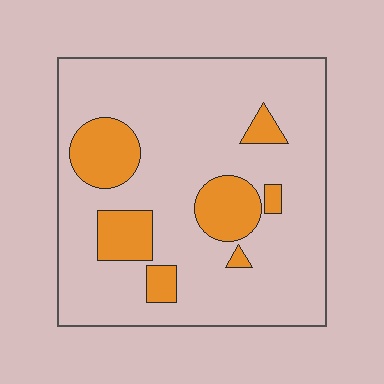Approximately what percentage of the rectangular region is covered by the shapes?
Approximately 20%.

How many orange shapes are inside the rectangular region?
7.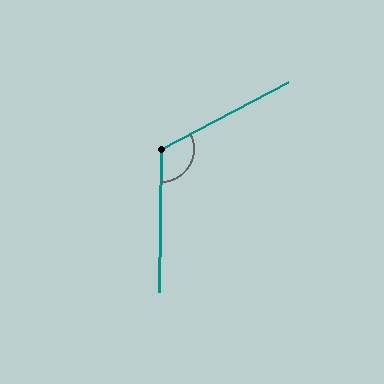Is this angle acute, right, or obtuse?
It is obtuse.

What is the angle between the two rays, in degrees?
Approximately 119 degrees.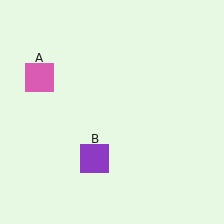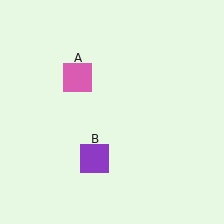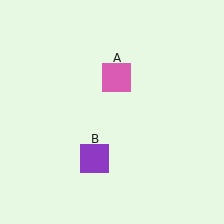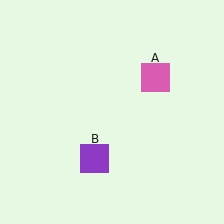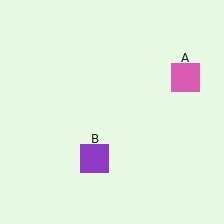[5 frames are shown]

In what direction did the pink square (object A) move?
The pink square (object A) moved right.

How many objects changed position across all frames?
1 object changed position: pink square (object A).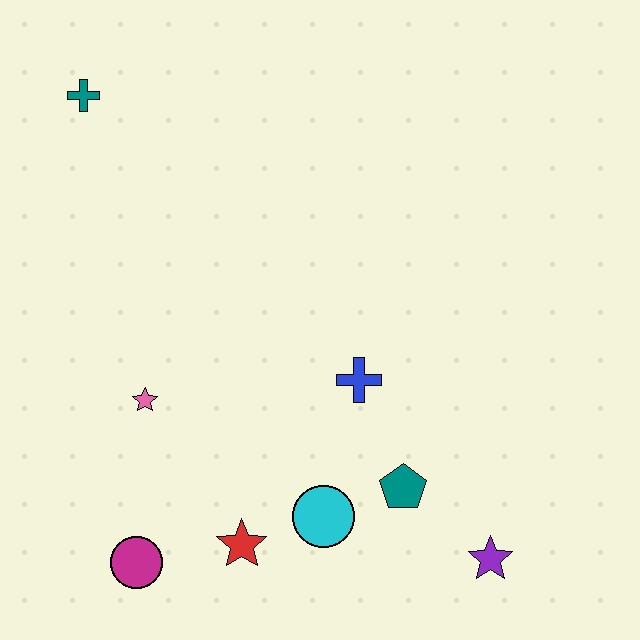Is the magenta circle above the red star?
No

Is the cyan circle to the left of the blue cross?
Yes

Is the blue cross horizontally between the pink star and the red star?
No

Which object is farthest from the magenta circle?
The teal cross is farthest from the magenta circle.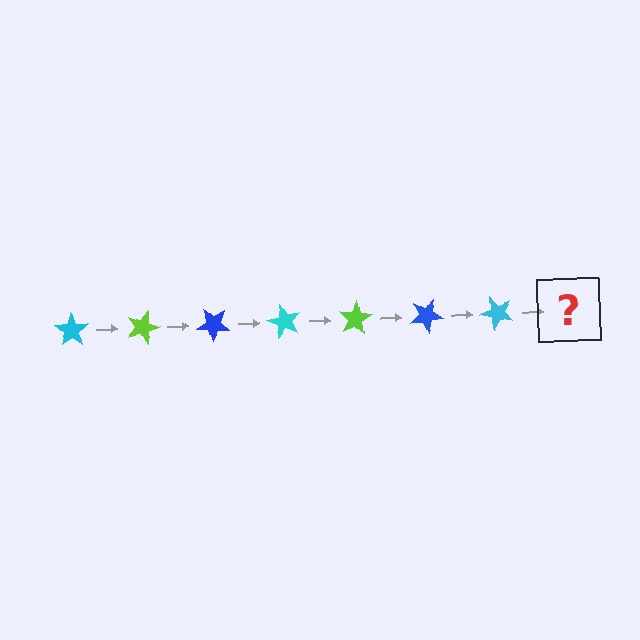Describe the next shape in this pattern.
It should be a lime star, rotated 140 degrees from the start.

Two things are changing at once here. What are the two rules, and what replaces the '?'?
The two rules are that it rotates 20 degrees each step and the color cycles through cyan, lime, and blue. The '?' should be a lime star, rotated 140 degrees from the start.